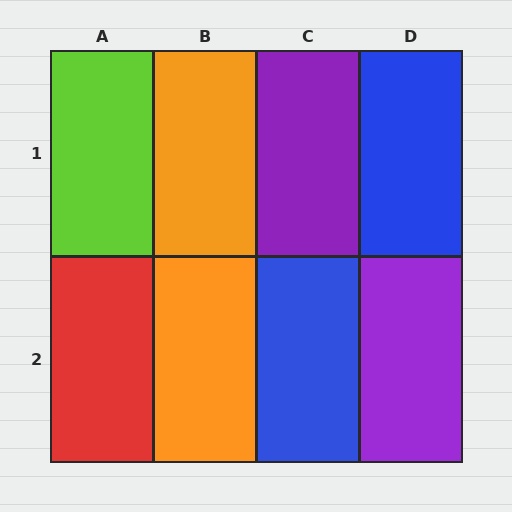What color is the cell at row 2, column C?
Blue.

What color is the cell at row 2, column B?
Orange.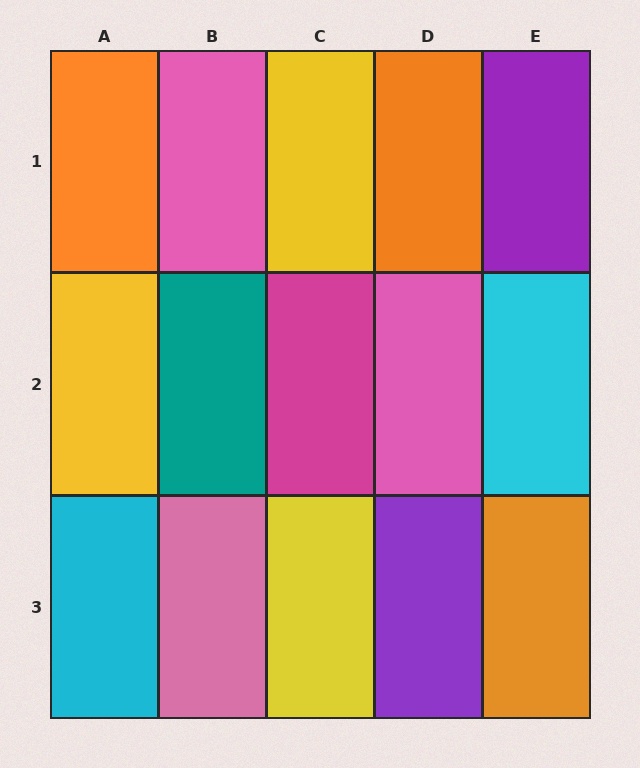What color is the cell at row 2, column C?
Magenta.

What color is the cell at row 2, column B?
Teal.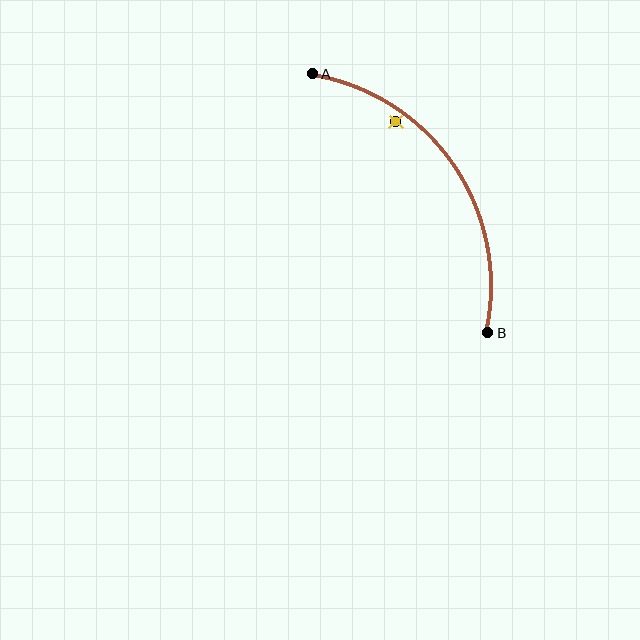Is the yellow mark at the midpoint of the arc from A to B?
No — the yellow mark does not lie on the arc at all. It sits slightly inside the curve.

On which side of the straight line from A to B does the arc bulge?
The arc bulges above and to the right of the straight line connecting A and B.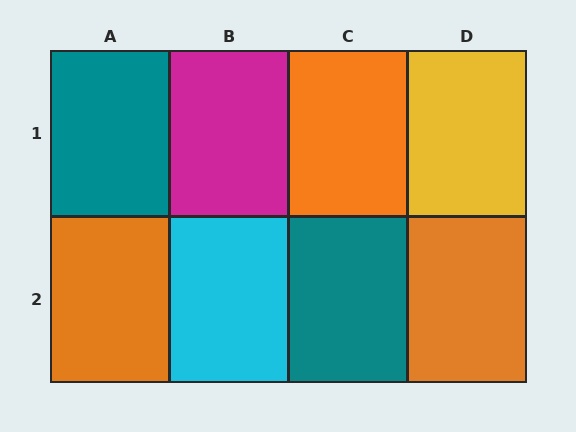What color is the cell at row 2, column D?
Orange.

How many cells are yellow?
1 cell is yellow.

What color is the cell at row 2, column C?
Teal.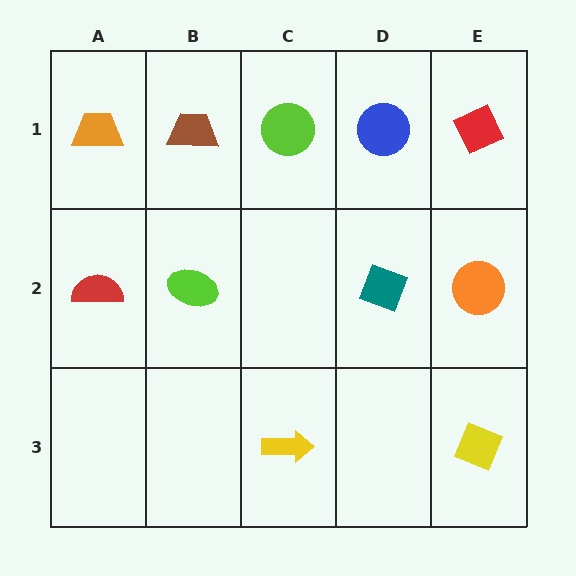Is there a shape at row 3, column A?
No, that cell is empty.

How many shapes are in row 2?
4 shapes.